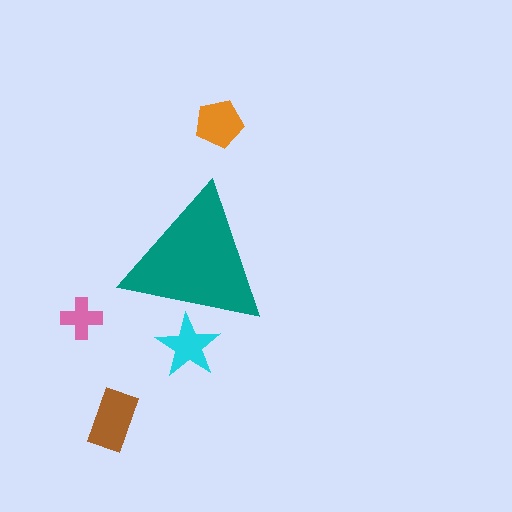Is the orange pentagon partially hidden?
No, the orange pentagon is fully visible.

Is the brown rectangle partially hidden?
No, the brown rectangle is fully visible.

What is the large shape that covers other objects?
A teal triangle.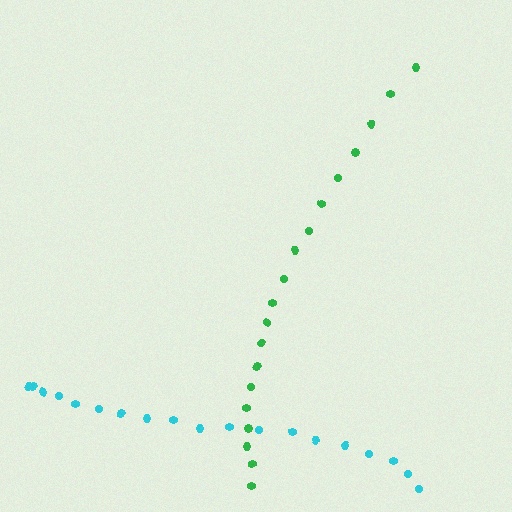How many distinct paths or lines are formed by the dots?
There are 2 distinct paths.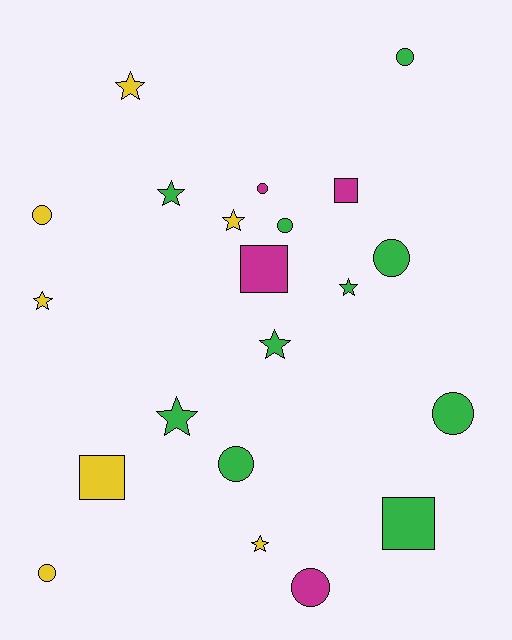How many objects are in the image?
There are 21 objects.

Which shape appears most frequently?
Circle, with 9 objects.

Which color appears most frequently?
Green, with 10 objects.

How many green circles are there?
There are 5 green circles.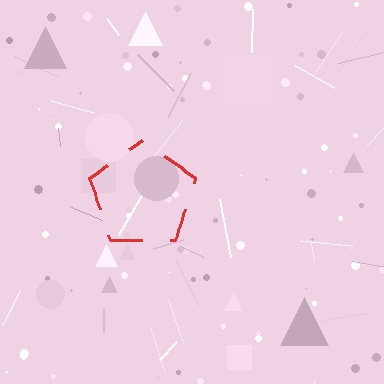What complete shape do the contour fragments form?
The contour fragments form a pentagon.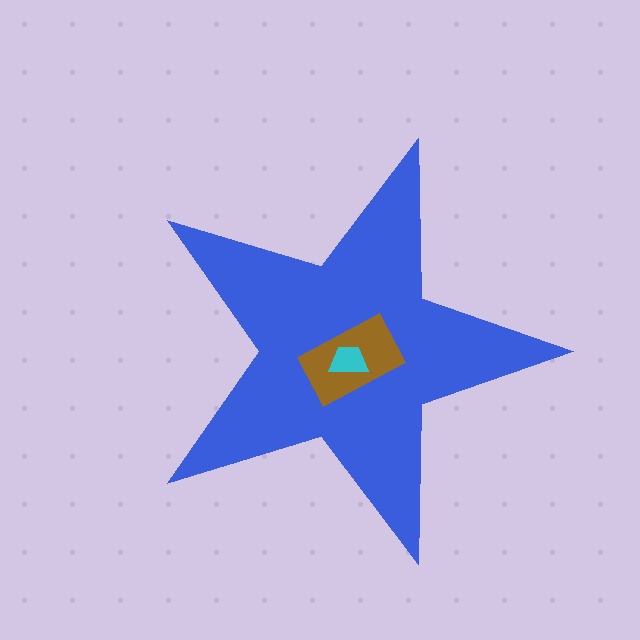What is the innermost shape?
The cyan trapezoid.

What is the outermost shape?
The blue star.